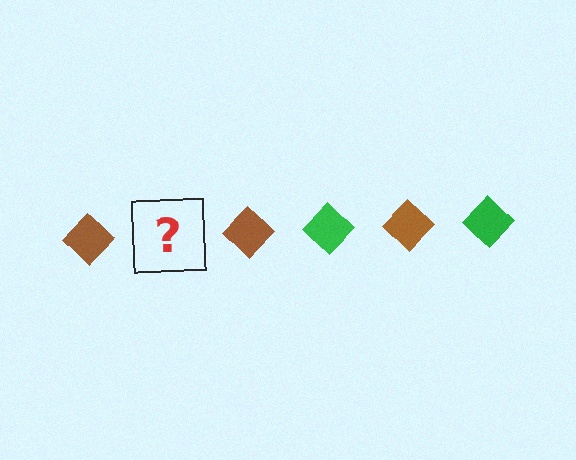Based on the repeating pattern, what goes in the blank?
The blank should be a green diamond.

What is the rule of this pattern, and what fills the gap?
The rule is that the pattern cycles through brown, green diamonds. The gap should be filled with a green diamond.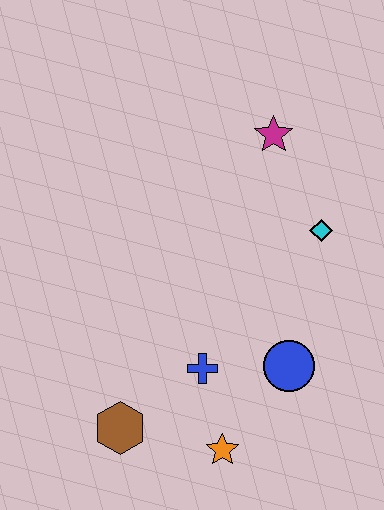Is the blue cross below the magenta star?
Yes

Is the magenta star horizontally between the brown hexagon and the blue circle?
Yes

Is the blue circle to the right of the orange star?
Yes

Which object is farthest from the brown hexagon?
The magenta star is farthest from the brown hexagon.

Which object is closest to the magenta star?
The cyan diamond is closest to the magenta star.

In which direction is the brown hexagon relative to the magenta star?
The brown hexagon is below the magenta star.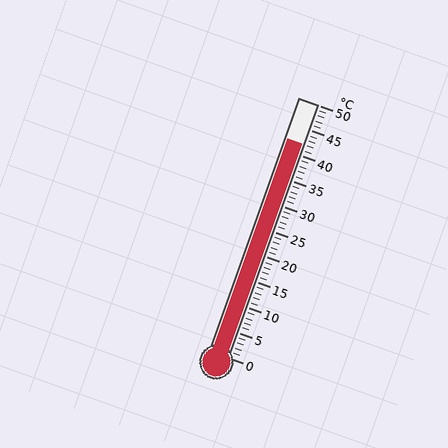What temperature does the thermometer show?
The thermometer shows approximately 42°C.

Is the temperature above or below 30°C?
The temperature is above 30°C.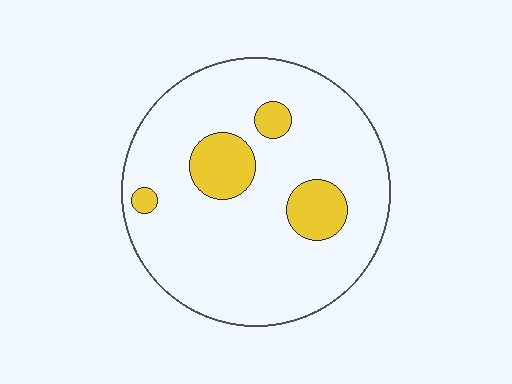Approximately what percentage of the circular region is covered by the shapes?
Approximately 15%.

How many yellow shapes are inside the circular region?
4.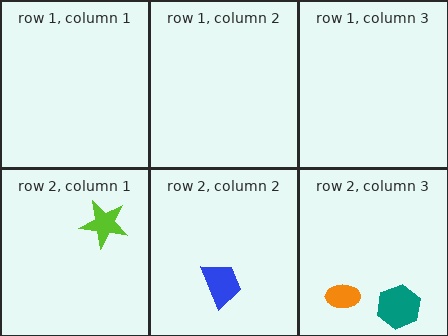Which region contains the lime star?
The row 2, column 1 region.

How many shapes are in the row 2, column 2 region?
1.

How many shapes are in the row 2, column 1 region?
1.